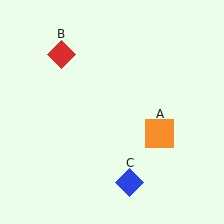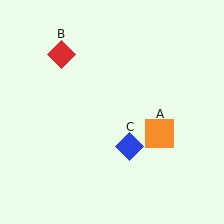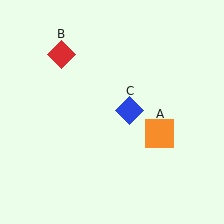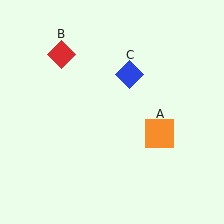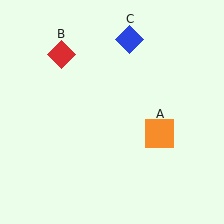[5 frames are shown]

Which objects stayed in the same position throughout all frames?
Orange square (object A) and red diamond (object B) remained stationary.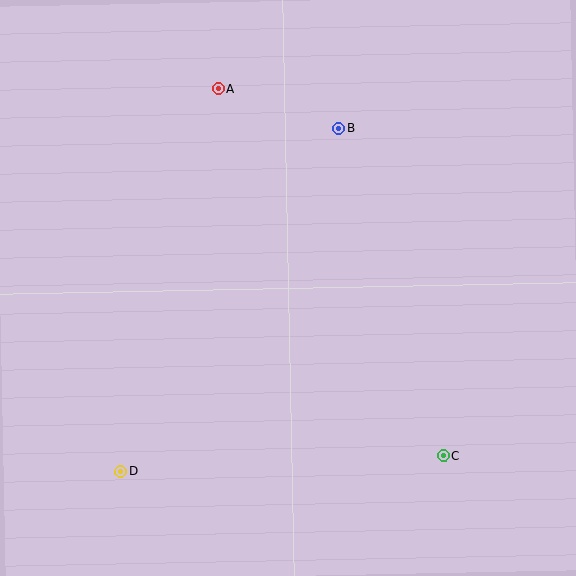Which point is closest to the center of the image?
Point B at (339, 128) is closest to the center.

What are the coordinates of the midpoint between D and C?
The midpoint between D and C is at (282, 464).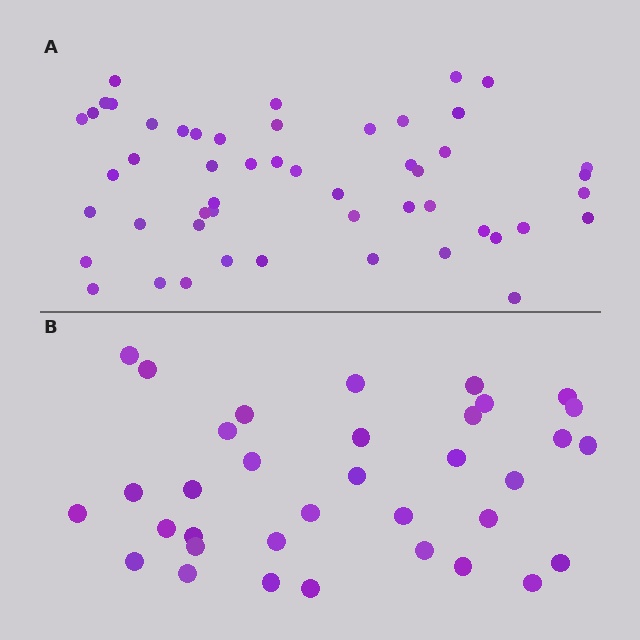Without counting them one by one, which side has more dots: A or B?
Region A (the top region) has more dots.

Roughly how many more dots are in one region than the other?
Region A has approximately 15 more dots than region B.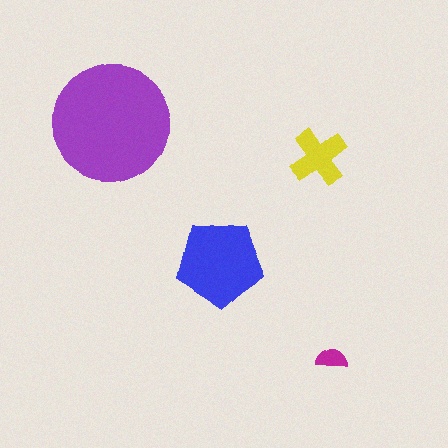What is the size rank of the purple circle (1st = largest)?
1st.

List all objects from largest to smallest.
The purple circle, the blue pentagon, the yellow cross, the magenta semicircle.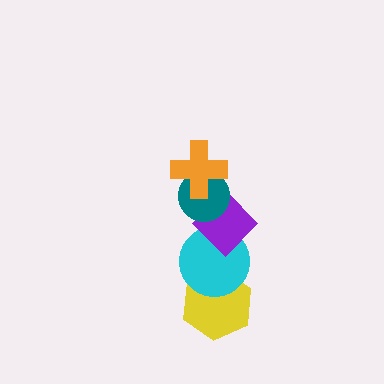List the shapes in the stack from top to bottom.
From top to bottom: the orange cross, the teal circle, the purple diamond, the cyan circle, the yellow hexagon.